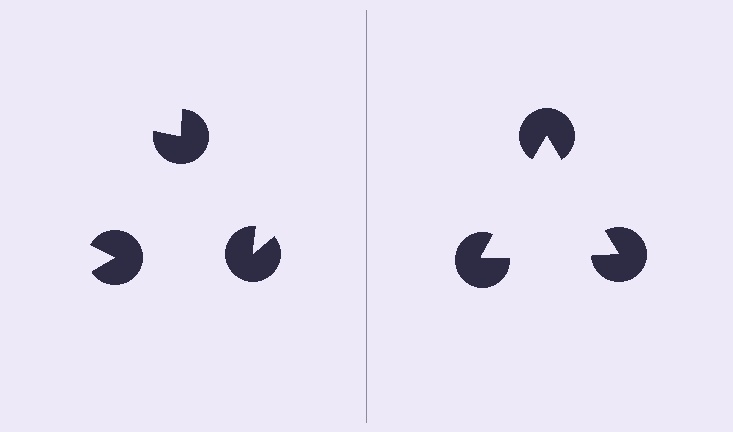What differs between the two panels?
The pac-man discs are positioned identically on both sides; only the wedge orientations differ. On the right they align to a triangle; on the left they are misaligned.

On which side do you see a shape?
An illusory triangle appears on the right side. On the left side the wedge cuts are rotated, so no coherent shape forms.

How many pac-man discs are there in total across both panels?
6 — 3 on each side.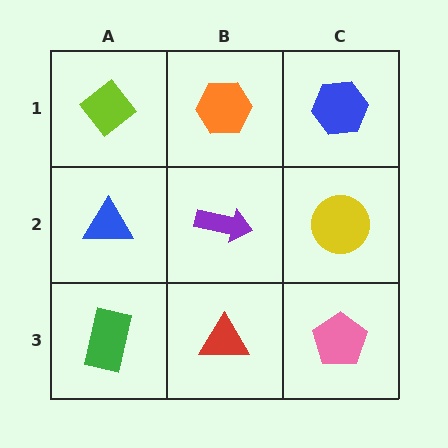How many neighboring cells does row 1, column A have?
2.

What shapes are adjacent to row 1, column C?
A yellow circle (row 2, column C), an orange hexagon (row 1, column B).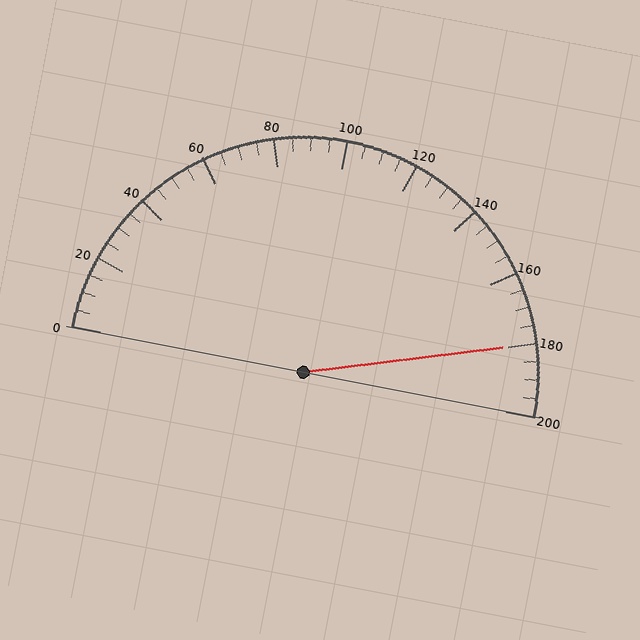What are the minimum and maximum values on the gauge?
The gauge ranges from 0 to 200.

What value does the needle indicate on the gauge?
The needle indicates approximately 180.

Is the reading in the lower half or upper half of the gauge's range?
The reading is in the upper half of the range (0 to 200).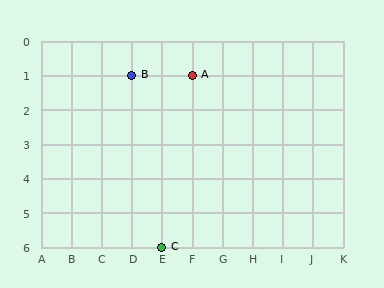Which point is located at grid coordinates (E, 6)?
Point C is at (E, 6).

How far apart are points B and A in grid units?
Points B and A are 2 columns apart.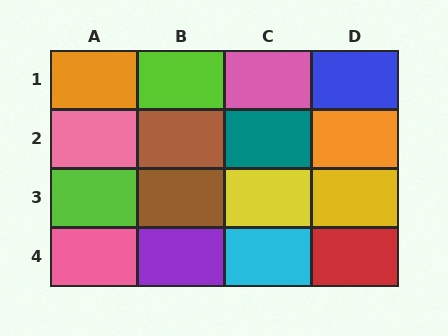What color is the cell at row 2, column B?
Brown.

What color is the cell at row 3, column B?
Brown.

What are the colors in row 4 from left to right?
Pink, purple, cyan, red.